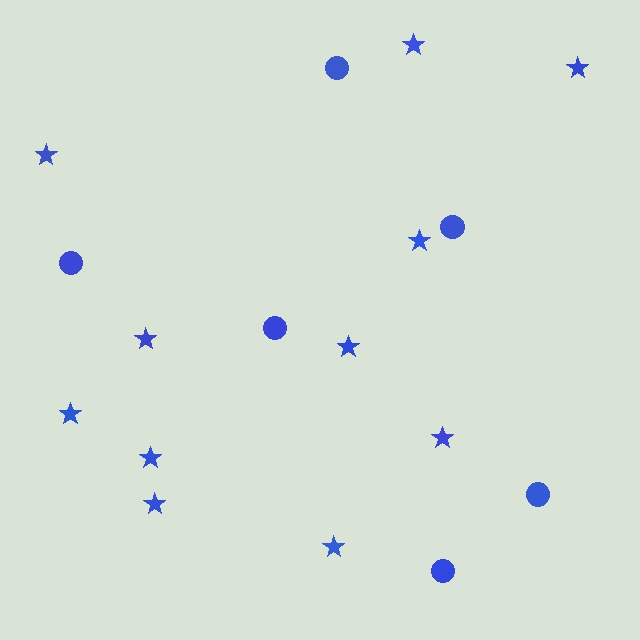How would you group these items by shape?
There are 2 groups: one group of circles (6) and one group of stars (11).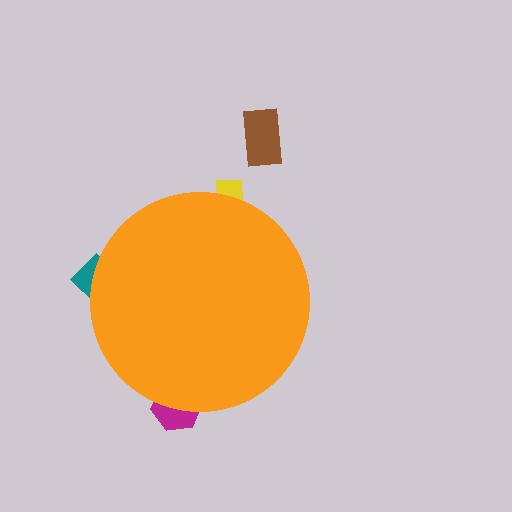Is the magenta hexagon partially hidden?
Yes, the magenta hexagon is partially hidden behind the orange circle.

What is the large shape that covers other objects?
An orange circle.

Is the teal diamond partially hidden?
Yes, the teal diamond is partially hidden behind the orange circle.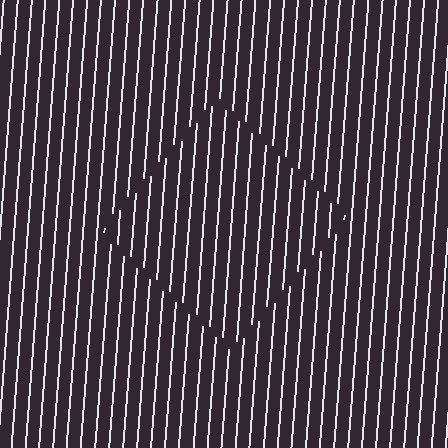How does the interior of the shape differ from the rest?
The interior of the shape contains the same grating, shifted by half a period — the contour is defined by the phase discontinuity where line-ends from the inner and outer gratings abut.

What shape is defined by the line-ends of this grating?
An illusory square. The interior of the shape contains the same grating, shifted by half a period — the contour is defined by the phase discontinuity where line-ends from the inner and outer gratings abut.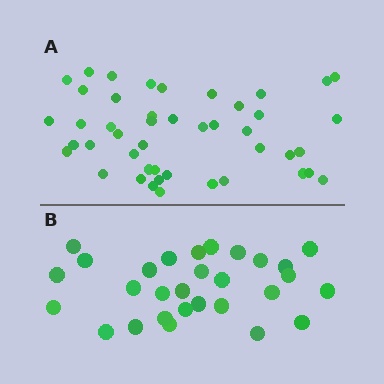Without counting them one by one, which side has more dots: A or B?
Region A (the top region) has more dots.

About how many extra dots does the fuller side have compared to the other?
Region A has approximately 15 more dots than region B.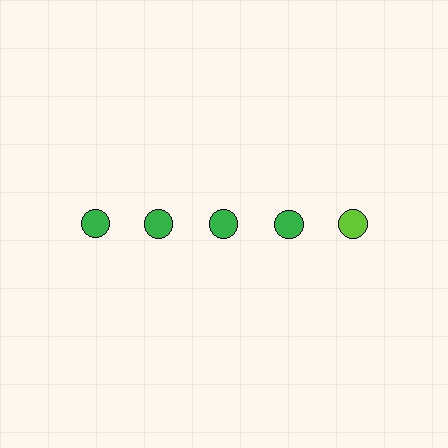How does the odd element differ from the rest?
It has a different color: lime instead of green.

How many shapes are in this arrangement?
There are 5 shapes arranged in a grid pattern.